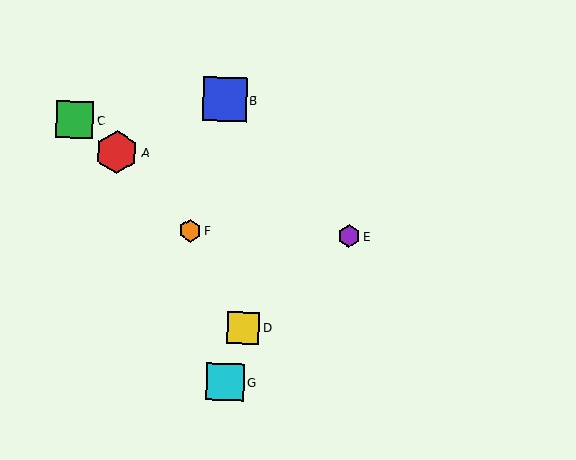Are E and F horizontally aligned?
Yes, both are at y≈236.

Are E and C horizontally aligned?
No, E is at y≈236 and C is at y≈120.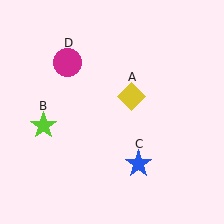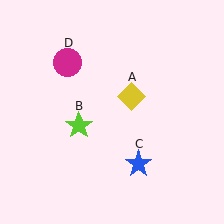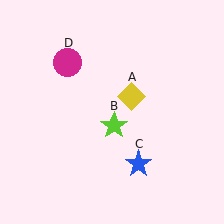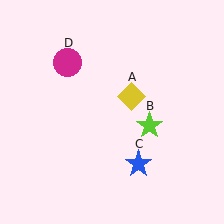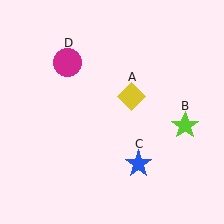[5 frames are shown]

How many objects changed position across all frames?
1 object changed position: lime star (object B).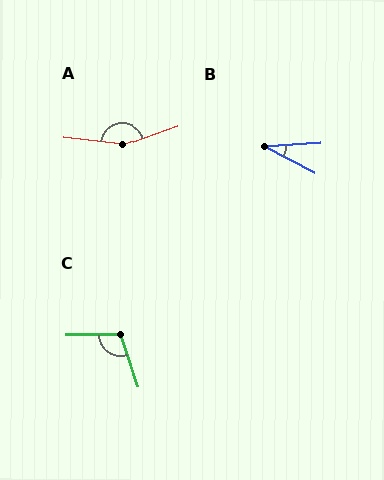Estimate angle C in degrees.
Approximately 108 degrees.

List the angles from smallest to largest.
B (31°), C (108°), A (155°).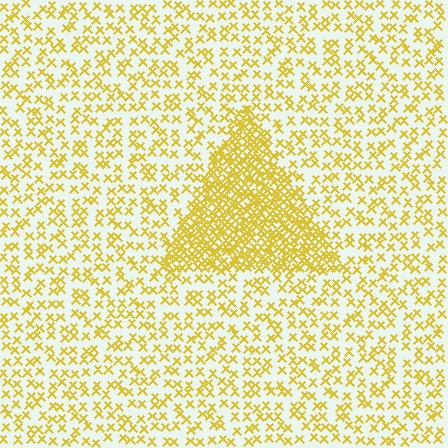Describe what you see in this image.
The image contains small yellow elements arranged at two different densities. A triangle-shaped region is visible where the elements are more densely packed than the surrounding area.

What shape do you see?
I see a triangle.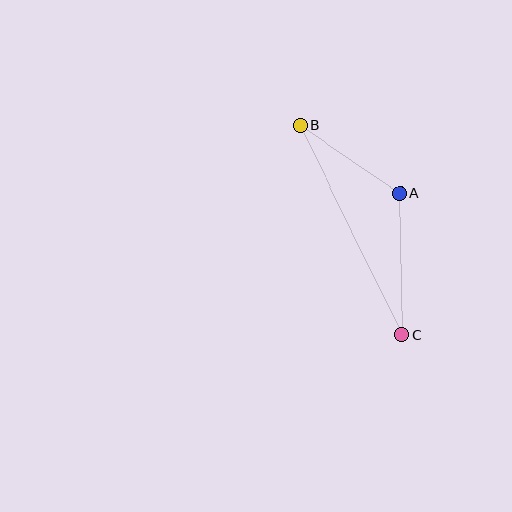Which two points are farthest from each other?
Points B and C are farthest from each other.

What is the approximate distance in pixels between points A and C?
The distance between A and C is approximately 142 pixels.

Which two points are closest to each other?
Points A and B are closest to each other.